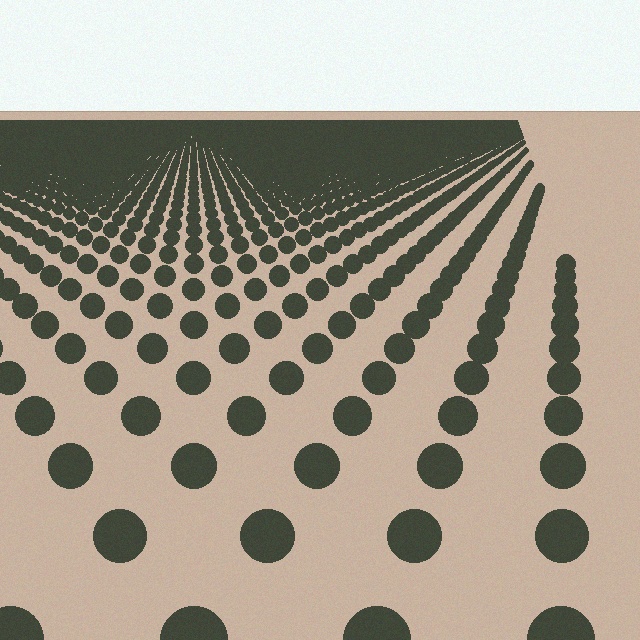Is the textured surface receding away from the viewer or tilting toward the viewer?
The surface is receding away from the viewer. Texture elements get smaller and denser toward the top.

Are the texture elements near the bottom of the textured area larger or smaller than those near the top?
Larger. Near the bottom, elements are closer to the viewer and appear at a bigger on-screen size.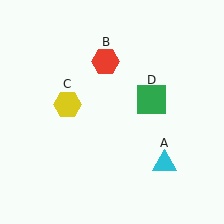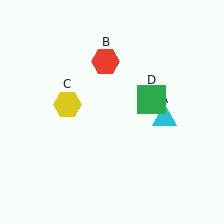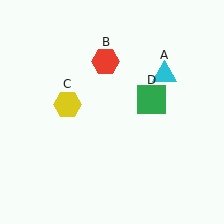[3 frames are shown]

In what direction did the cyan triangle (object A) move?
The cyan triangle (object A) moved up.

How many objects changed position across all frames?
1 object changed position: cyan triangle (object A).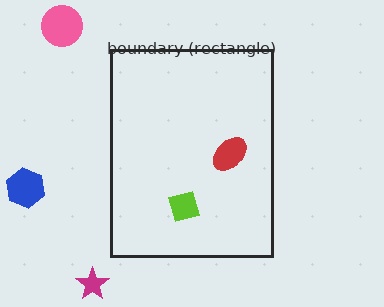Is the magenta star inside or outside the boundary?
Outside.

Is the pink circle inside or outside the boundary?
Outside.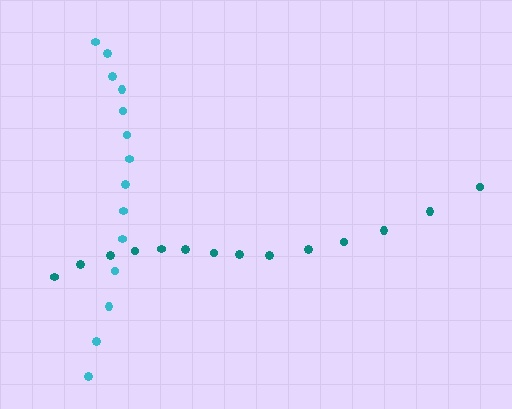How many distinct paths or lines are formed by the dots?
There are 2 distinct paths.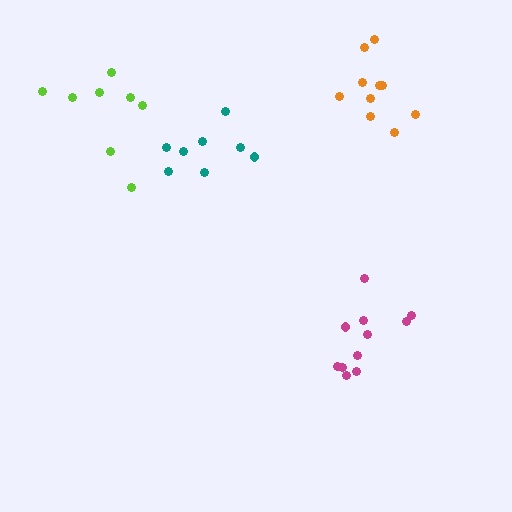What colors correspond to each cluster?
The clusters are colored: teal, magenta, orange, lime.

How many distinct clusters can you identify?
There are 4 distinct clusters.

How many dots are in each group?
Group 1: 8 dots, Group 2: 11 dots, Group 3: 10 dots, Group 4: 8 dots (37 total).